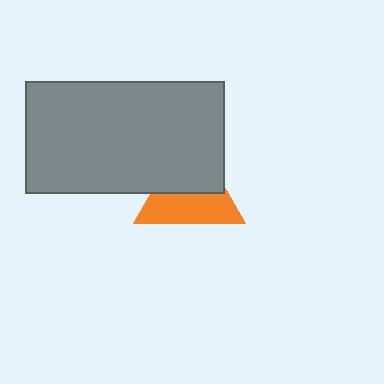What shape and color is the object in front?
The object in front is a gray rectangle.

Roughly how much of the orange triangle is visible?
About half of it is visible (roughly 52%).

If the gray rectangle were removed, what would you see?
You would see the complete orange triangle.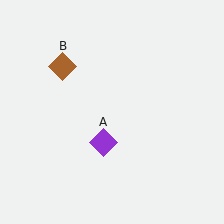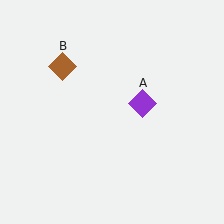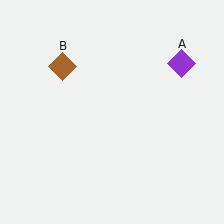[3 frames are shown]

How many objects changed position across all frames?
1 object changed position: purple diamond (object A).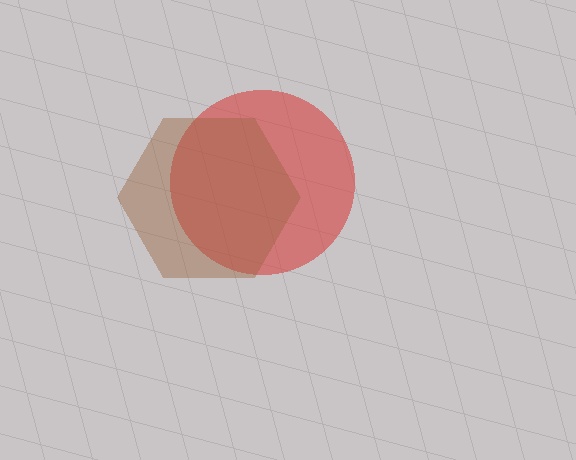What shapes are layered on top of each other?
The layered shapes are: a red circle, a brown hexagon.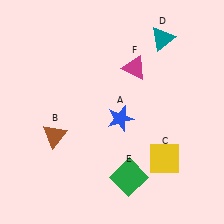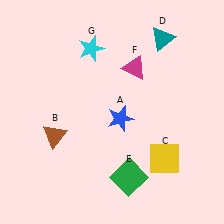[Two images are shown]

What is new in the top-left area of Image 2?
A cyan star (G) was added in the top-left area of Image 2.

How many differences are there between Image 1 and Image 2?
There is 1 difference between the two images.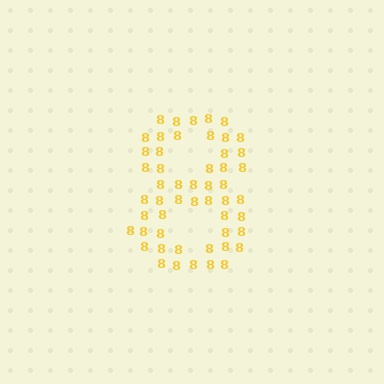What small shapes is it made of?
It is made of small digit 8's.